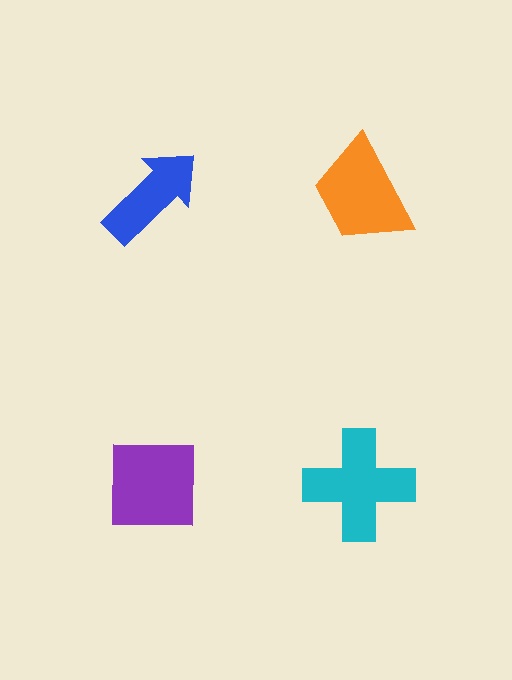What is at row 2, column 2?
A cyan cross.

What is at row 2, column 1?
A purple square.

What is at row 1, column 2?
An orange trapezoid.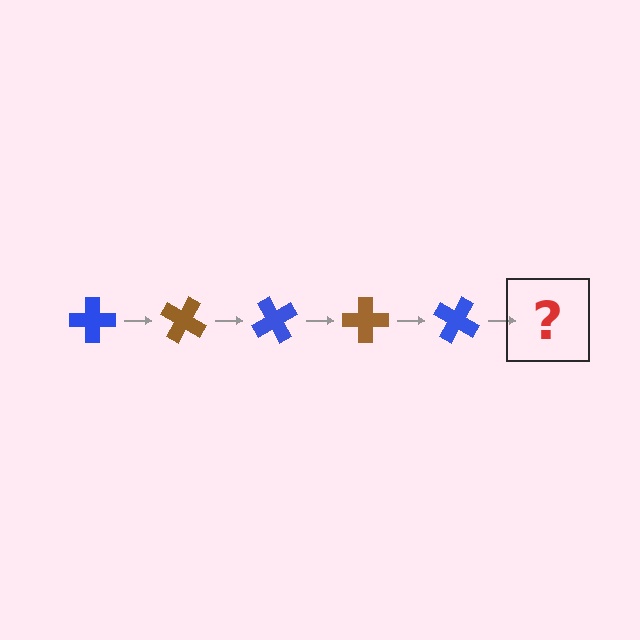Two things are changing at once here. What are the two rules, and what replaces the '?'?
The two rules are that it rotates 30 degrees each step and the color cycles through blue and brown. The '?' should be a brown cross, rotated 150 degrees from the start.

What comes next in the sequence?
The next element should be a brown cross, rotated 150 degrees from the start.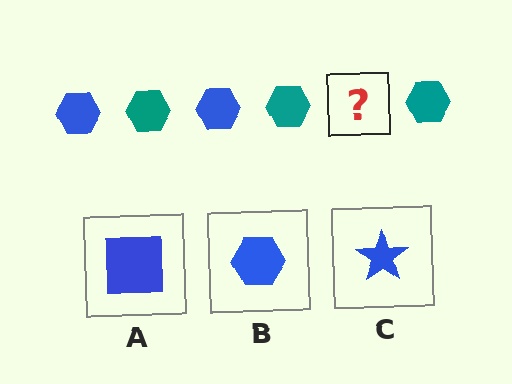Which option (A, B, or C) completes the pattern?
B.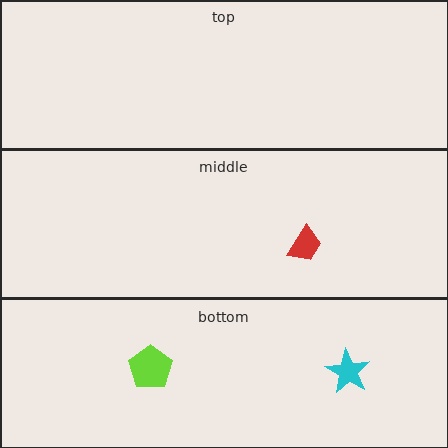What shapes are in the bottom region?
The cyan star, the lime pentagon.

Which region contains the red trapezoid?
The middle region.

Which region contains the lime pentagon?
The bottom region.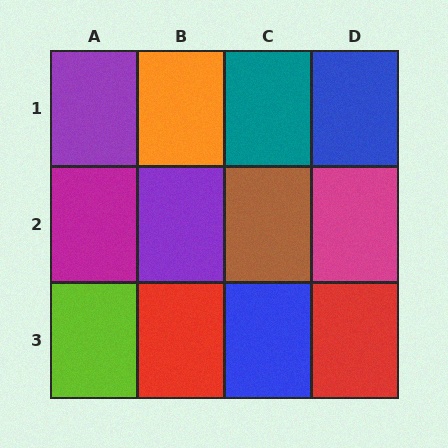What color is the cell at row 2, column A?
Magenta.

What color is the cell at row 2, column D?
Magenta.